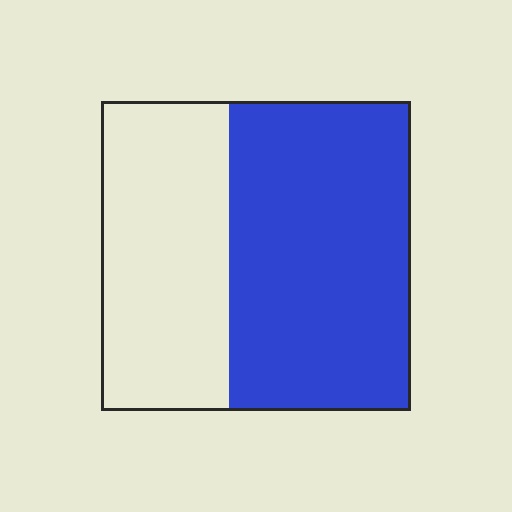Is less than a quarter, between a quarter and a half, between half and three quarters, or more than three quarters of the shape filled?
Between half and three quarters.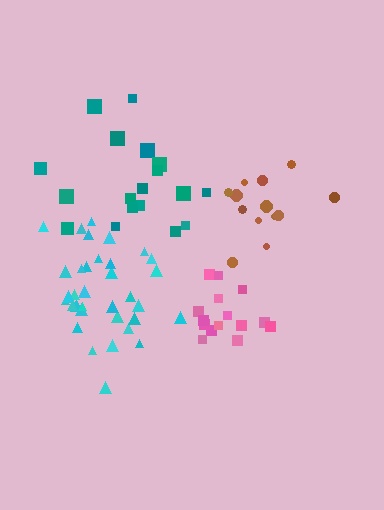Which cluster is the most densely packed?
Pink.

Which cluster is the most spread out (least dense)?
Teal.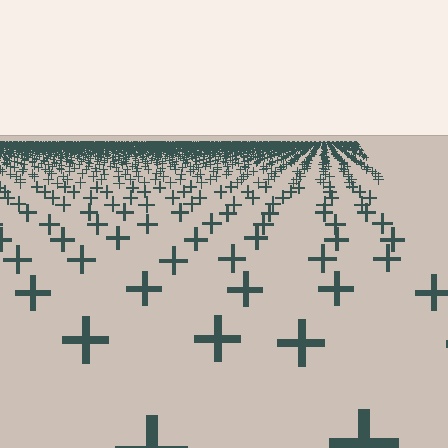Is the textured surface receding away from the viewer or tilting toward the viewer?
The surface is receding away from the viewer. Texture elements get smaller and denser toward the top.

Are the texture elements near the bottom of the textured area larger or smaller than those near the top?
Larger. Near the bottom, elements are closer to the viewer and appear at a bigger on-screen size.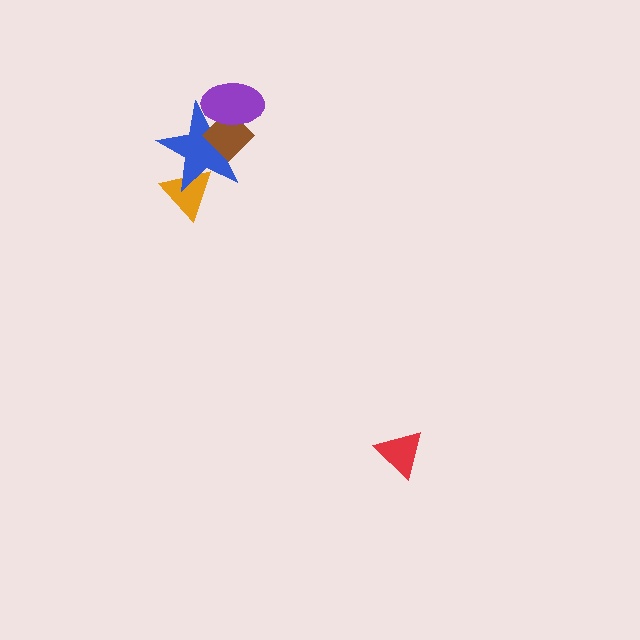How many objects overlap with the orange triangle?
1 object overlaps with the orange triangle.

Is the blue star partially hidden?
Yes, it is partially covered by another shape.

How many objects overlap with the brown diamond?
2 objects overlap with the brown diamond.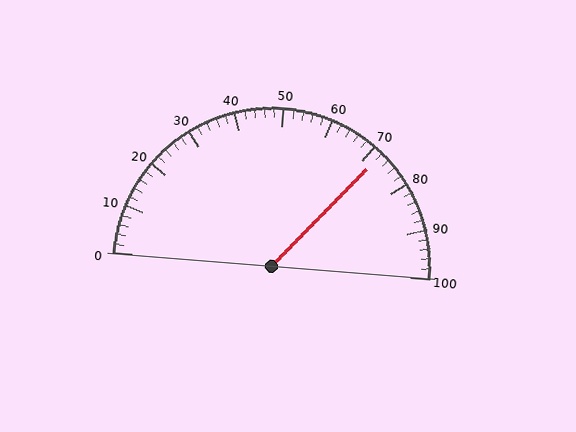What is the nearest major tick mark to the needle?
The nearest major tick mark is 70.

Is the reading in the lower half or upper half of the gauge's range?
The reading is in the upper half of the range (0 to 100).